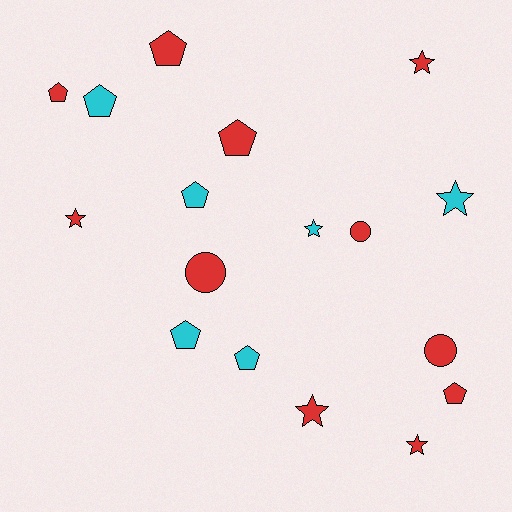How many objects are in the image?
There are 17 objects.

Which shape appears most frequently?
Pentagon, with 8 objects.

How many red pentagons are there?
There are 4 red pentagons.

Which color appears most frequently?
Red, with 11 objects.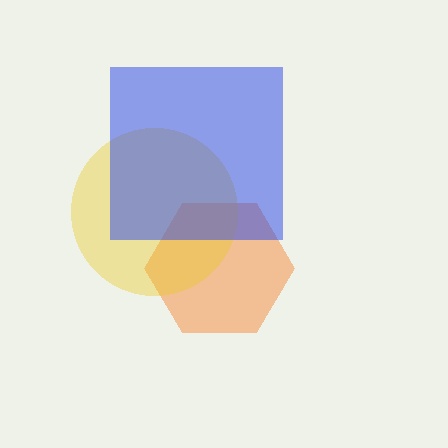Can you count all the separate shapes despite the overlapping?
Yes, there are 3 separate shapes.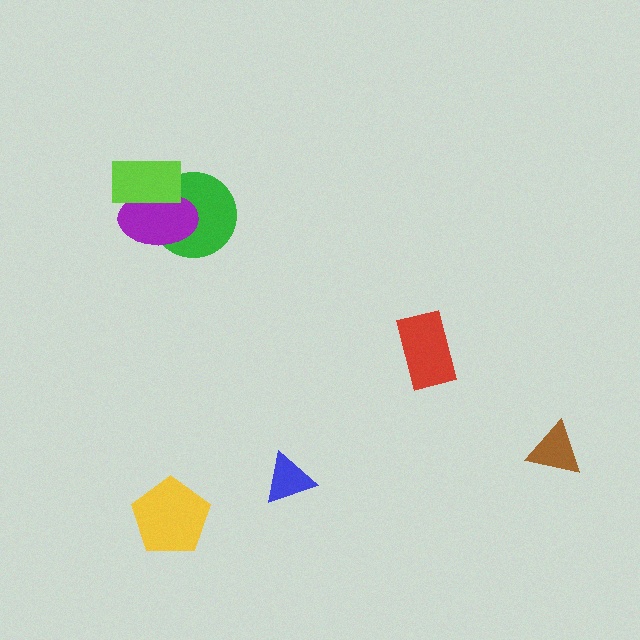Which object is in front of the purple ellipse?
The lime rectangle is in front of the purple ellipse.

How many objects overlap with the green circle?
2 objects overlap with the green circle.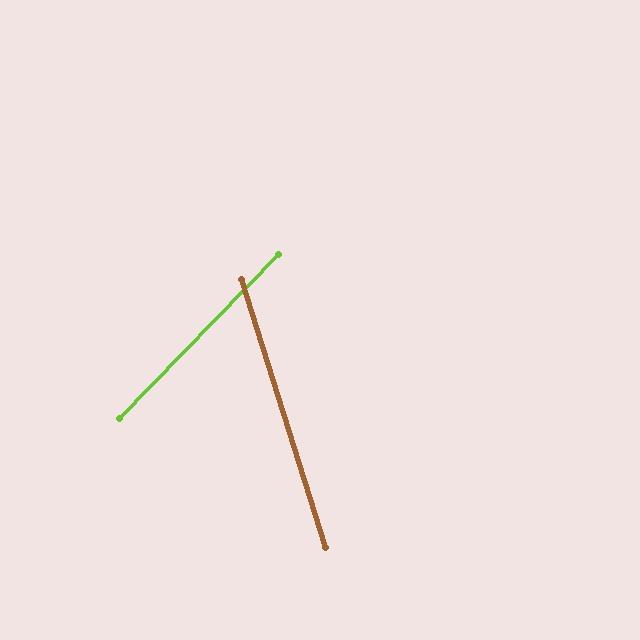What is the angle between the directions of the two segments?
Approximately 62 degrees.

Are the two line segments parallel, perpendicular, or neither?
Neither parallel nor perpendicular — they differ by about 62°.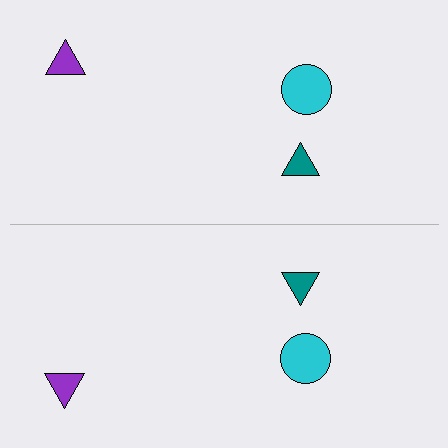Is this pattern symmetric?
Yes, this pattern has bilateral (reflection) symmetry.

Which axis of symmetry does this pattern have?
The pattern has a horizontal axis of symmetry running through the center of the image.